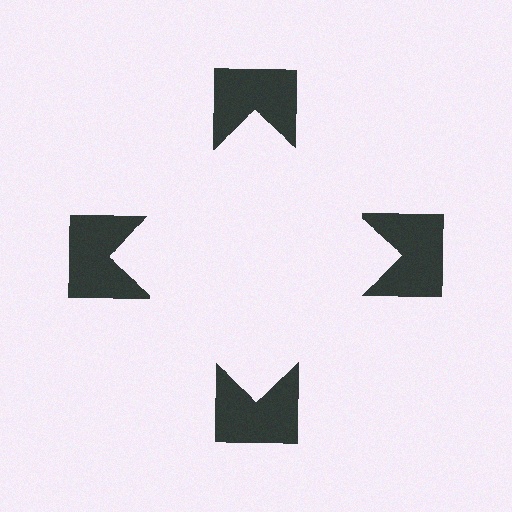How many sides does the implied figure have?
4 sides.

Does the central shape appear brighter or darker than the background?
It typically appears slightly brighter than the background, even though no actual brightness change is drawn.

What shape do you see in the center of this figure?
An illusory square — its edges are inferred from the aligned wedge cuts in the notched squares, not physically drawn.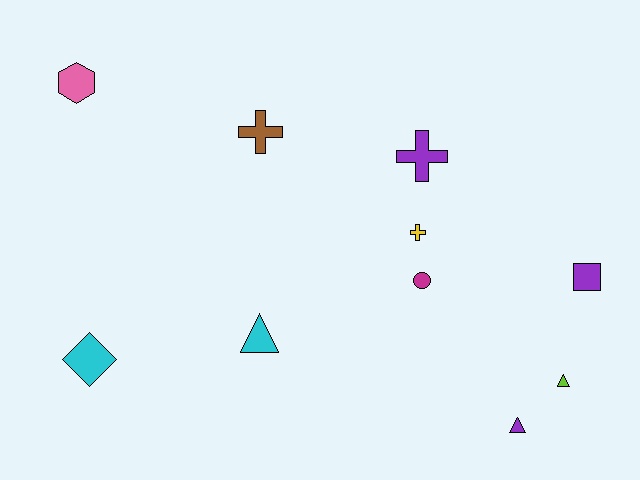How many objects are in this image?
There are 10 objects.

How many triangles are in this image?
There are 3 triangles.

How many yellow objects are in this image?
There is 1 yellow object.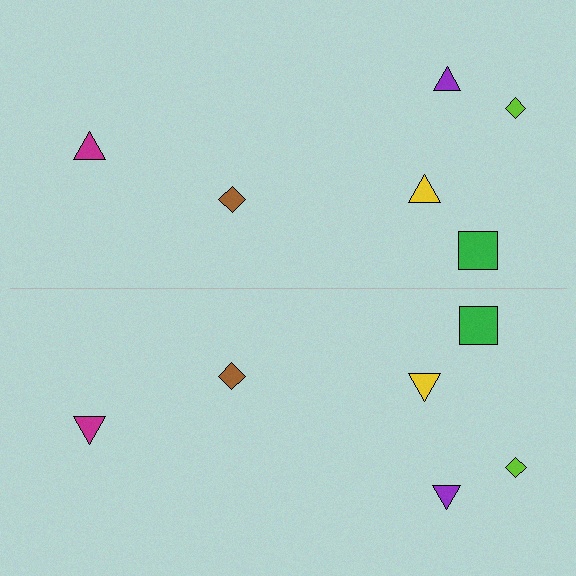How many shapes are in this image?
There are 12 shapes in this image.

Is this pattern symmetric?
Yes, this pattern has bilateral (reflection) symmetry.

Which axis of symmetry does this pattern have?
The pattern has a horizontal axis of symmetry running through the center of the image.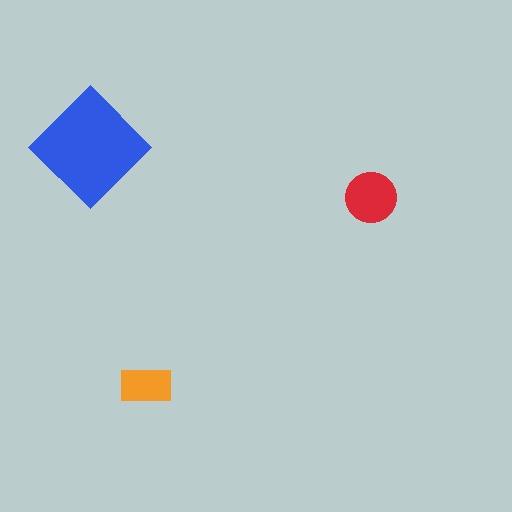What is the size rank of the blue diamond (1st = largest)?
1st.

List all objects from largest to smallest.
The blue diamond, the red circle, the orange rectangle.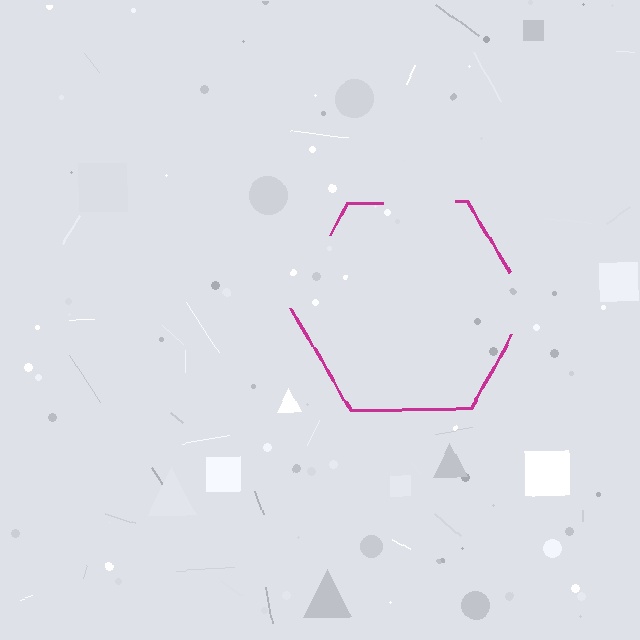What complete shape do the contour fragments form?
The contour fragments form a hexagon.